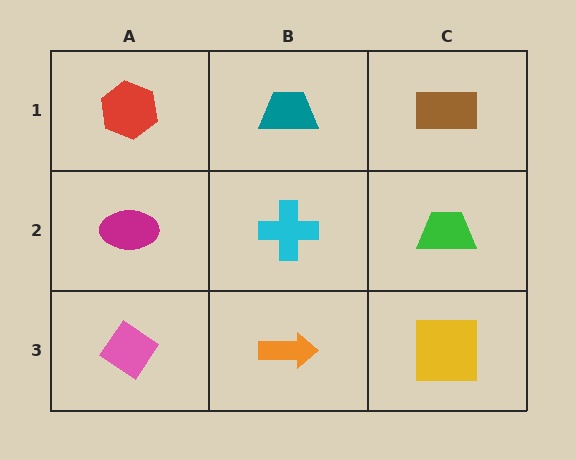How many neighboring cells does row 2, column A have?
3.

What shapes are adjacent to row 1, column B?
A cyan cross (row 2, column B), a red hexagon (row 1, column A), a brown rectangle (row 1, column C).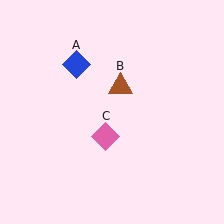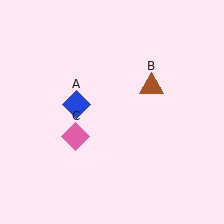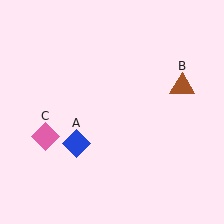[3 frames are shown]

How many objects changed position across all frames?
3 objects changed position: blue diamond (object A), brown triangle (object B), pink diamond (object C).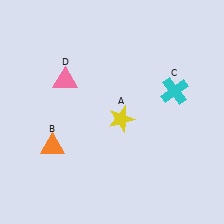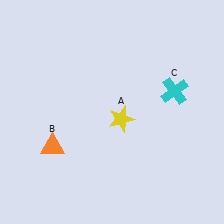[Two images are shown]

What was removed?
The pink triangle (D) was removed in Image 2.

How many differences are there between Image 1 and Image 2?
There is 1 difference between the two images.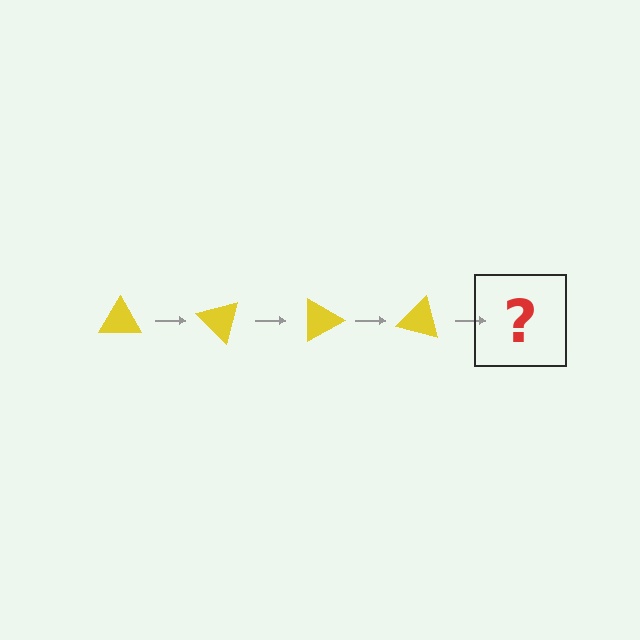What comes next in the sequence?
The next element should be a yellow triangle rotated 180 degrees.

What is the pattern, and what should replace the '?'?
The pattern is that the triangle rotates 45 degrees each step. The '?' should be a yellow triangle rotated 180 degrees.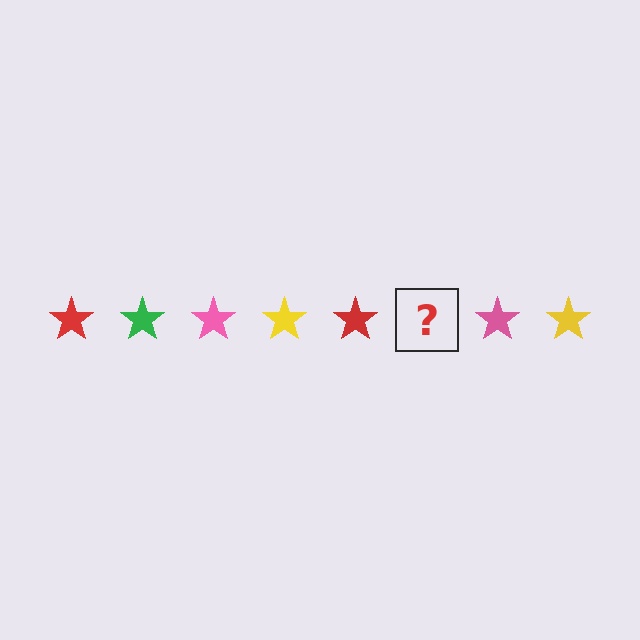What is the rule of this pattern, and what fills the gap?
The rule is that the pattern cycles through red, green, pink, yellow stars. The gap should be filled with a green star.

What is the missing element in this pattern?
The missing element is a green star.